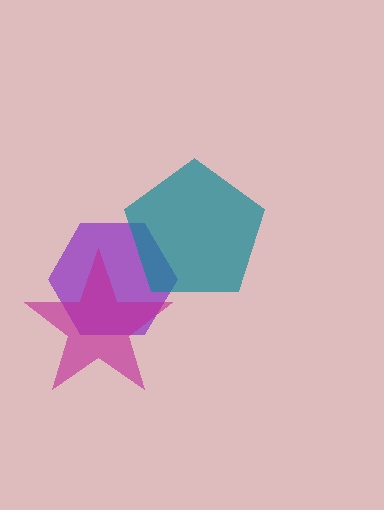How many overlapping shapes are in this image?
There are 3 overlapping shapes in the image.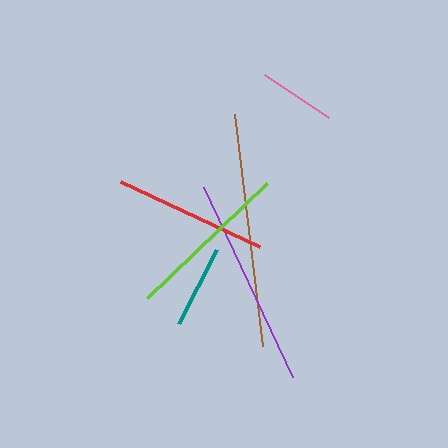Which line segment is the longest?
The brown line is the longest at approximately 234 pixels.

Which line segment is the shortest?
The pink line is the shortest at approximately 77 pixels.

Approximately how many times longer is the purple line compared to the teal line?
The purple line is approximately 2.5 times the length of the teal line.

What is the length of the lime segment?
The lime segment is approximately 167 pixels long.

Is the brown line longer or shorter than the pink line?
The brown line is longer than the pink line.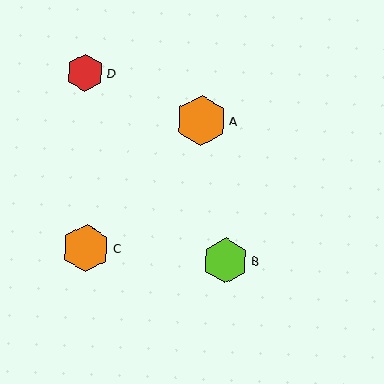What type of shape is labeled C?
Shape C is an orange hexagon.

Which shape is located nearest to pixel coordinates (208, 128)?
The orange hexagon (labeled A) at (201, 121) is nearest to that location.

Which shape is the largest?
The orange hexagon (labeled A) is the largest.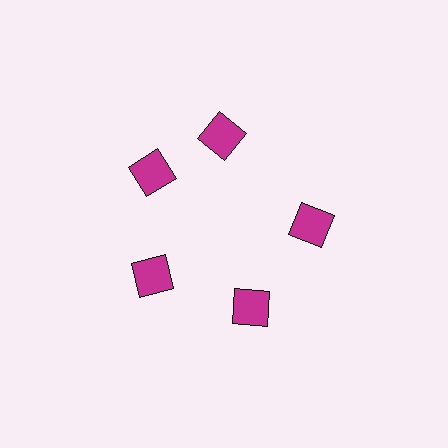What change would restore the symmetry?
The symmetry would be restored by rotating it back into even spacing with its neighbors so that all 5 squares sit at equal angles and equal distance from the center.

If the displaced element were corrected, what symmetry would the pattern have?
It would have 5-fold rotational symmetry — the pattern would map onto itself every 72 degrees.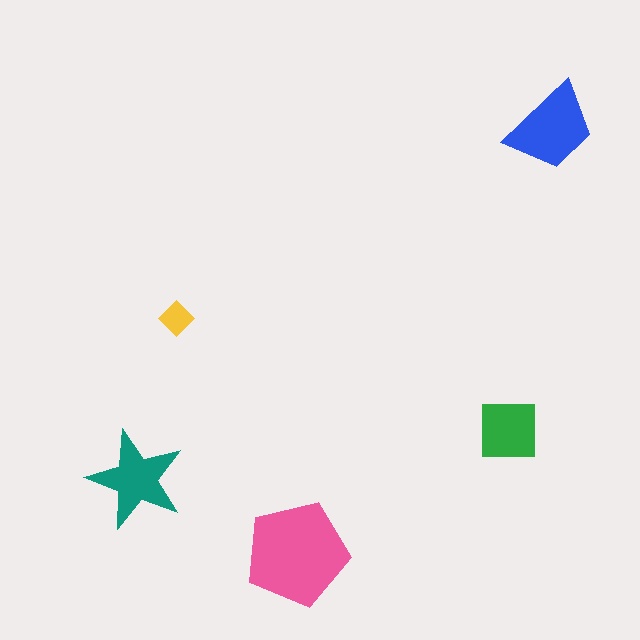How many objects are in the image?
There are 5 objects in the image.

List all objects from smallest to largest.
The yellow diamond, the green square, the teal star, the blue trapezoid, the pink pentagon.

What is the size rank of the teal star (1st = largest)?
3rd.